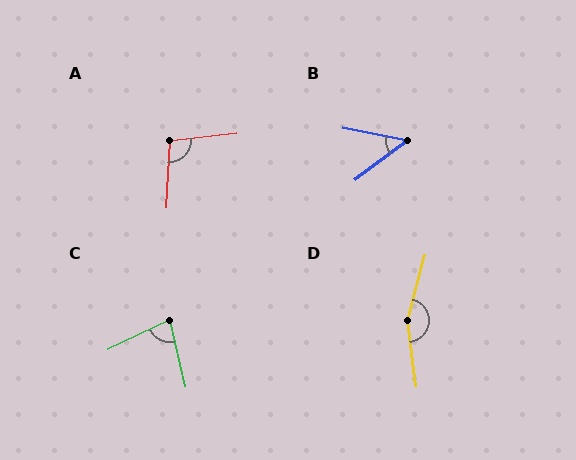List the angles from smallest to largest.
B (48°), C (77°), A (100°), D (158°).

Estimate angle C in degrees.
Approximately 77 degrees.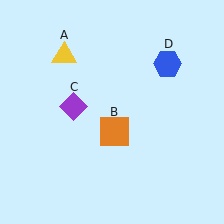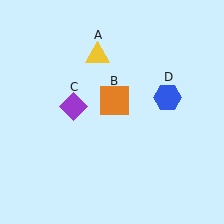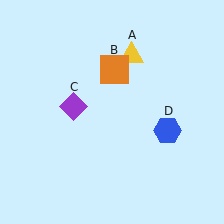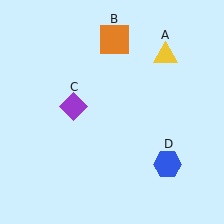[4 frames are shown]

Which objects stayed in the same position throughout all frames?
Purple diamond (object C) remained stationary.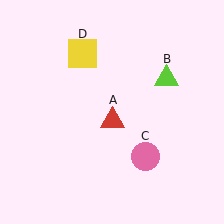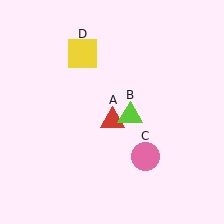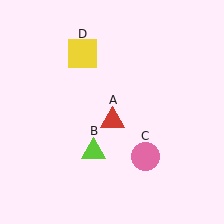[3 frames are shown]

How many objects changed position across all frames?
1 object changed position: lime triangle (object B).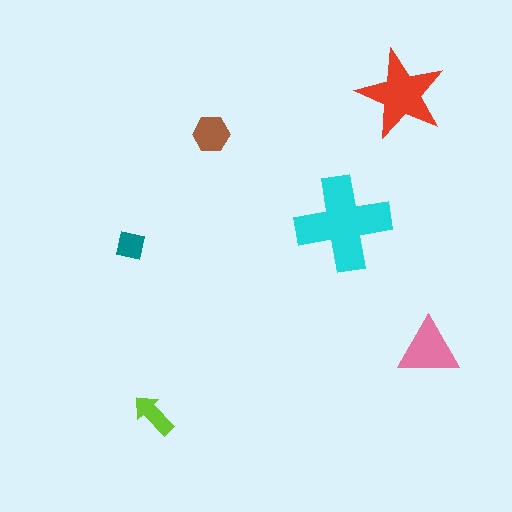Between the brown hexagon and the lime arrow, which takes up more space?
The brown hexagon.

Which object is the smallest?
The teal square.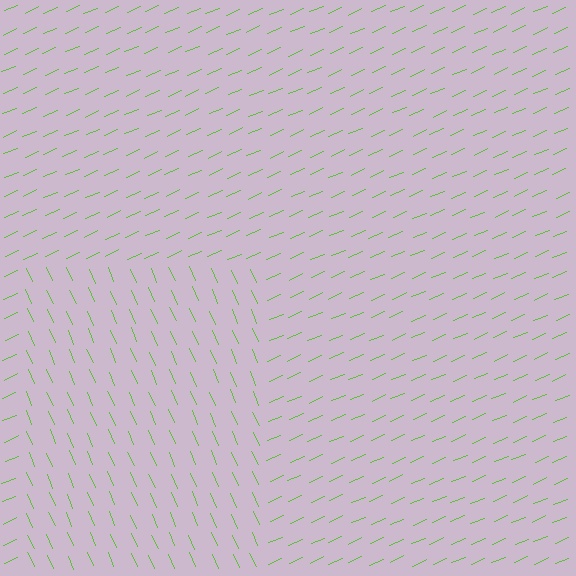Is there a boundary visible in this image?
Yes, there is a texture boundary formed by a change in line orientation.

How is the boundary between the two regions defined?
The boundary is defined purely by a change in line orientation (approximately 90 degrees difference). All lines are the same color and thickness.